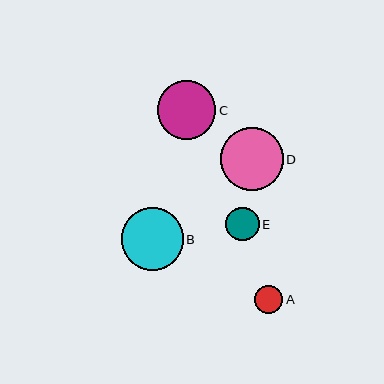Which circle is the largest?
Circle D is the largest with a size of approximately 63 pixels.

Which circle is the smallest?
Circle A is the smallest with a size of approximately 28 pixels.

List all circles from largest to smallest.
From largest to smallest: D, B, C, E, A.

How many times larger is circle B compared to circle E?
Circle B is approximately 1.9 times the size of circle E.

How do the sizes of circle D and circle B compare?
Circle D and circle B are approximately the same size.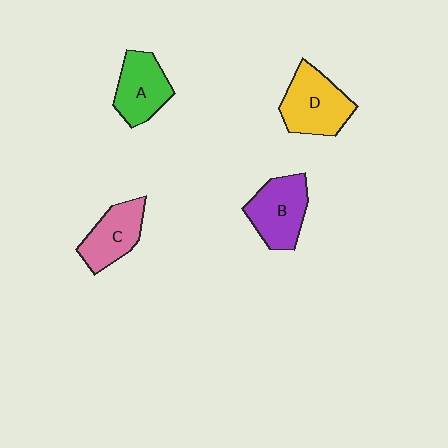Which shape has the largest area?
Shape D (yellow).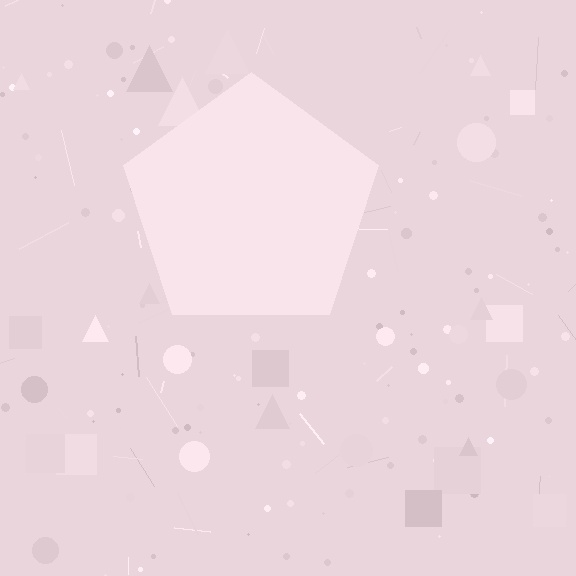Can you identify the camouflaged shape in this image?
The camouflaged shape is a pentagon.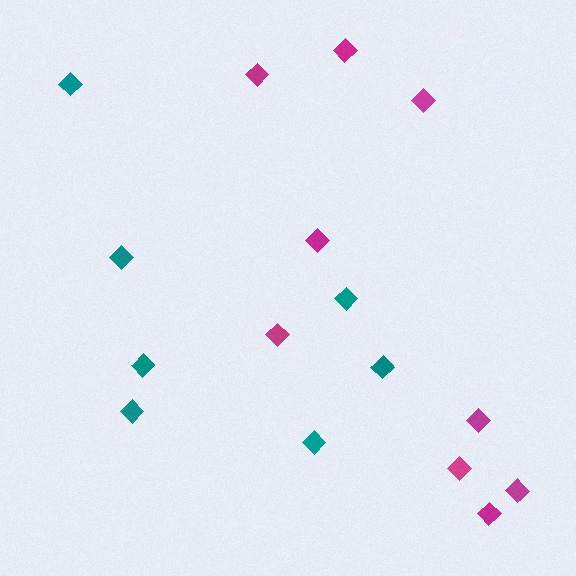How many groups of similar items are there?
There are 2 groups: one group of magenta diamonds (9) and one group of teal diamonds (7).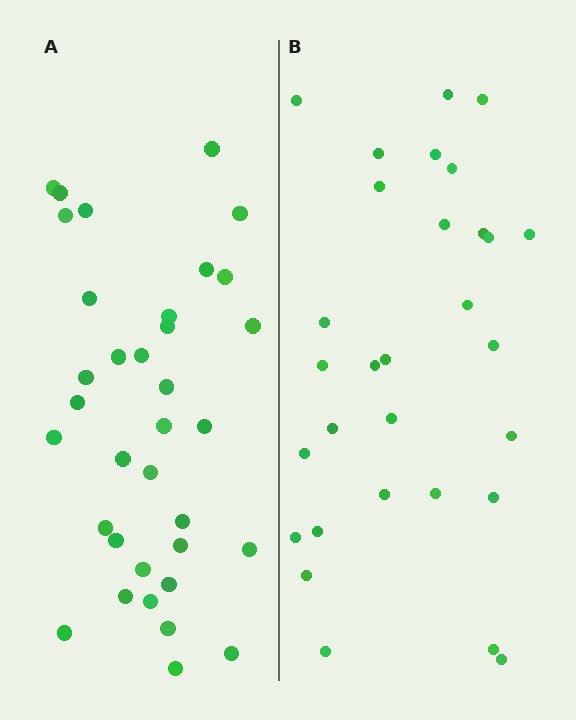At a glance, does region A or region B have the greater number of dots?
Region A (the left region) has more dots.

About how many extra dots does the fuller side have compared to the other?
Region A has about 5 more dots than region B.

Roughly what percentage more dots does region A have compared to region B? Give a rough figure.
About 15% more.